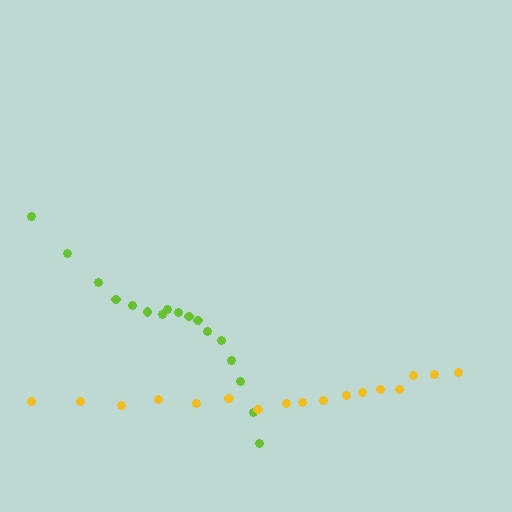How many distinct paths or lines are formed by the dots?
There are 2 distinct paths.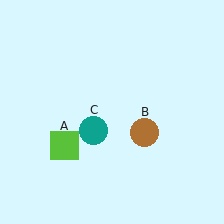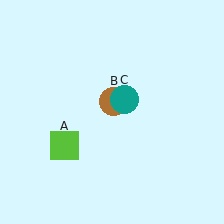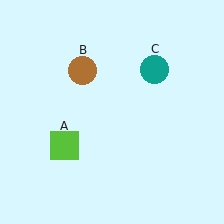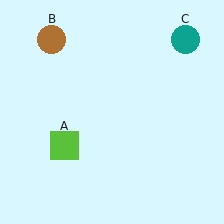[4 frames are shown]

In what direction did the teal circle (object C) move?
The teal circle (object C) moved up and to the right.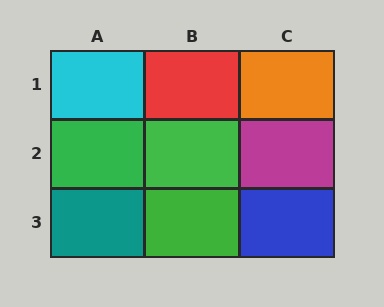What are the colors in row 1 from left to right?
Cyan, red, orange.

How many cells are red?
1 cell is red.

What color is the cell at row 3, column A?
Teal.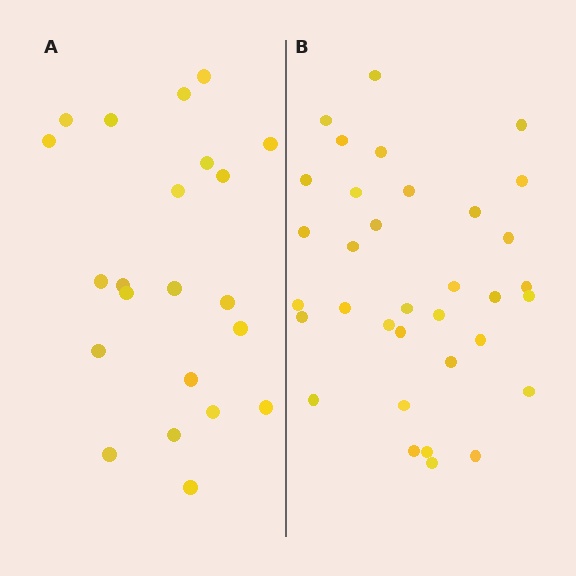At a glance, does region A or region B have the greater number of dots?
Region B (the right region) has more dots.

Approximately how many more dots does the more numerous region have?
Region B has roughly 12 or so more dots than region A.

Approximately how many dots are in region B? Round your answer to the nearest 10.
About 30 dots. (The exact count is 34, which rounds to 30.)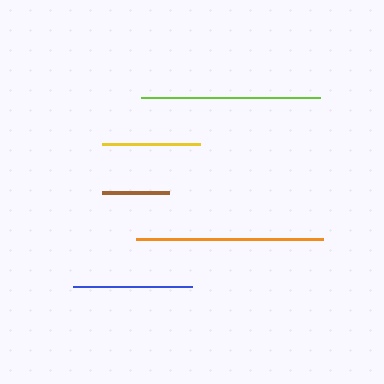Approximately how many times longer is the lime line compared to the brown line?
The lime line is approximately 2.7 times the length of the brown line.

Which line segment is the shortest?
The brown line is the shortest at approximately 66 pixels.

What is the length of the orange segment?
The orange segment is approximately 186 pixels long.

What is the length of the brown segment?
The brown segment is approximately 66 pixels long.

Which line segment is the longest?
The orange line is the longest at approximately 186 pixels.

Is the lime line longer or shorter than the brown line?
The lime line is longer than the brown line.